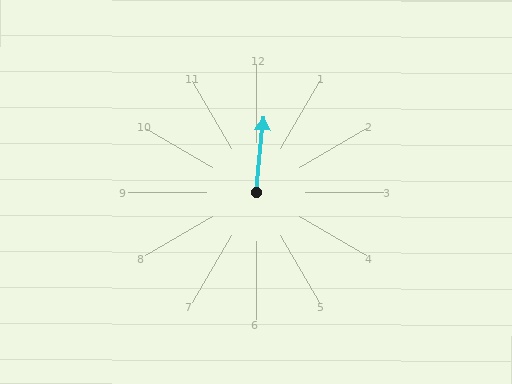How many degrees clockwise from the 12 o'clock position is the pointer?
Approximately 6 degrees.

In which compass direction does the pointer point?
North.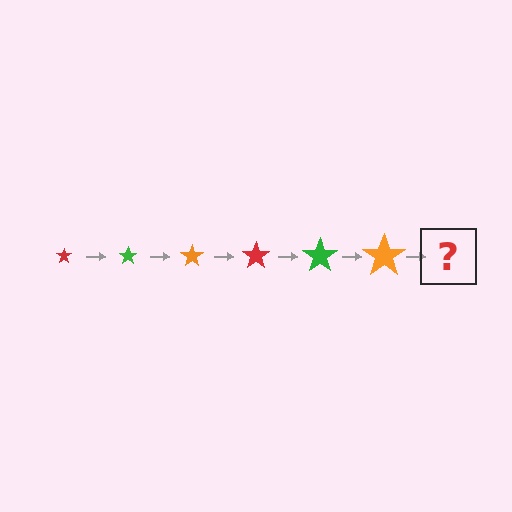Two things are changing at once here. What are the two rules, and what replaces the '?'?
The two rules are that the star grows larger each step and the color cycles through red, green, and orange. The '?' should be a red star, larger than the previous one.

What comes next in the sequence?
The next element should be a red star, larger than the previous one.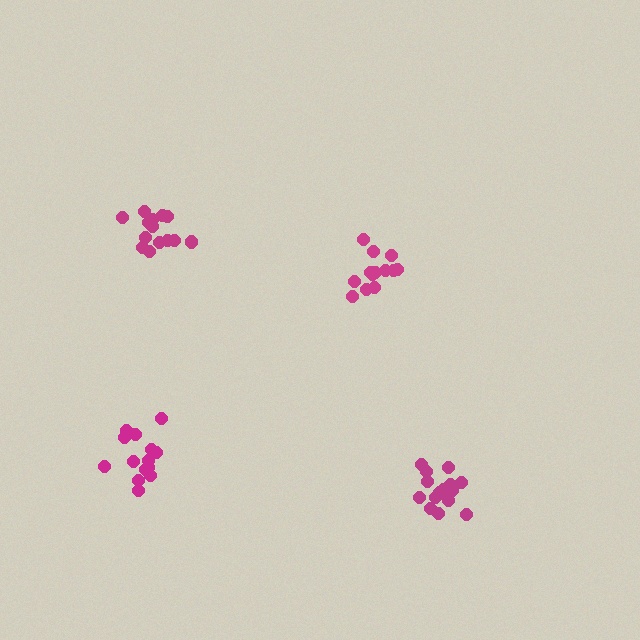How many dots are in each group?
Group 1: 14 dots, Group 2: 14 dots, Group 3: 15 dots, Group 4: 13 dots (56 total).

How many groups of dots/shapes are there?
There are 4 groups.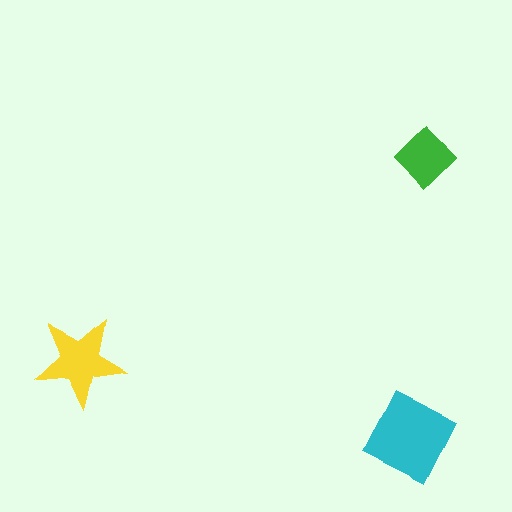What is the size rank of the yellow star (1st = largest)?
2nd.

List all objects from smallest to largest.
The green diamond, the yellow star, the cyan square.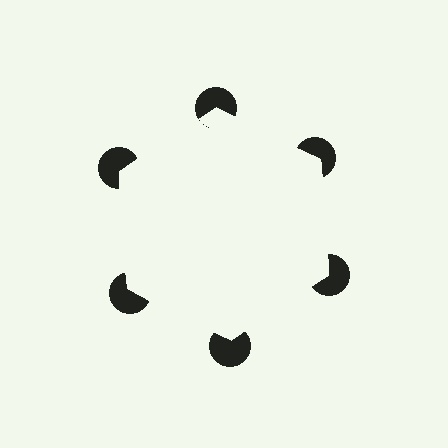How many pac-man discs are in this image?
There are 6 — one at each vertex of the illusory hexagon.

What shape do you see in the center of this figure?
An illusory hexagon — its edges are inferred from the aligned wedge cuts in the pac-man discs, not physically drawn.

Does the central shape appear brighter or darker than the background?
It typically appears slightly brighter than the background, even though no actual brightness change is drawn.